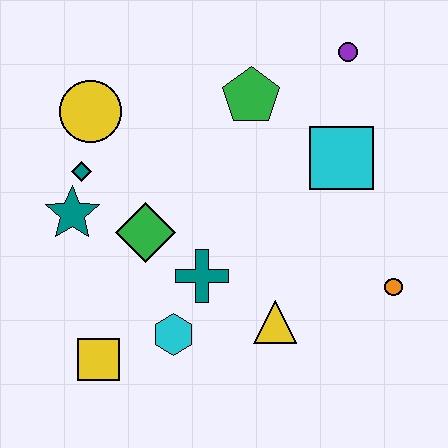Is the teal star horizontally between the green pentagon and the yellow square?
No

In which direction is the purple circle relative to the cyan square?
The purple circle is above the cyan square.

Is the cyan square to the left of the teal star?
No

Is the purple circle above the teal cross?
Yes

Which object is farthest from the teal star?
The orange circle is farthest from the teal star.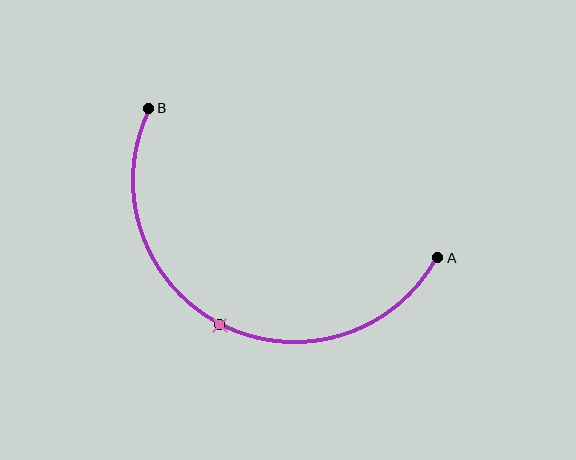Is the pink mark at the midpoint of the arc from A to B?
Yes. The pink mark lies on the arc at equal arc-length from both A and B — it is the arc midpoint.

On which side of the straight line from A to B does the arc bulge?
The arc bulges below the straight line connecting A and B.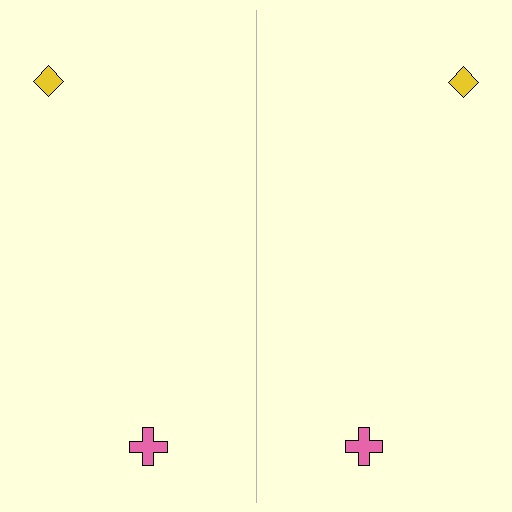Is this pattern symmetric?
Yes, this pattern has bilateral (reflection) symmetry.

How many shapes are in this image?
There are 4 shapes in this image.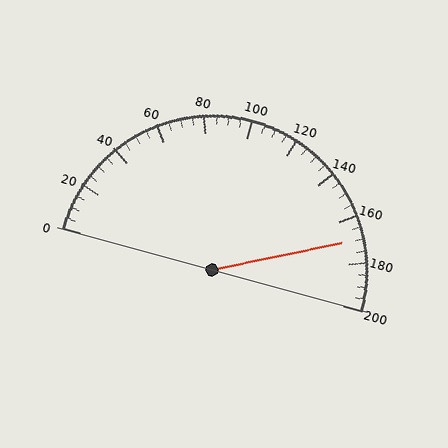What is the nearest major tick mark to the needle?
The nearest major tick mark is 160.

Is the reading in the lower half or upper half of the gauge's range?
The reading is in the upper half of the range (0 to 200).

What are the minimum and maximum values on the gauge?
The gauge ranges from 0 to 200.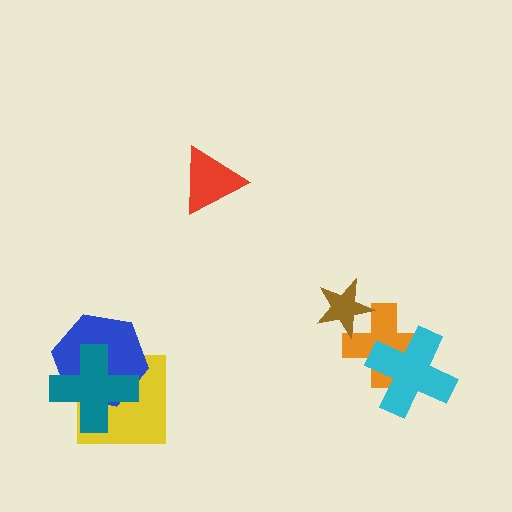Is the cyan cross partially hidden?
No, no other shape covers it.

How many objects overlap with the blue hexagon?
2 objects overlap with the blue hexagon.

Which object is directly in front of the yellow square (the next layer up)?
The blue hexagon is directly in front of the yellow square.